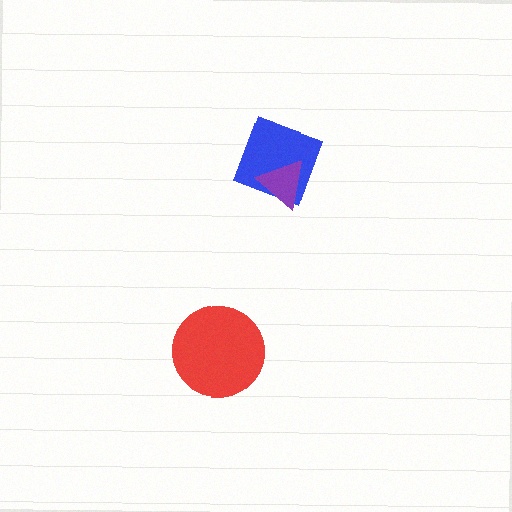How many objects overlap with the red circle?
0 objects overlap with the red circle.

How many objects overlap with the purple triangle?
1 object overlaps with the purple triangle.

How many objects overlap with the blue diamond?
1 object overlaps with the blue diamond.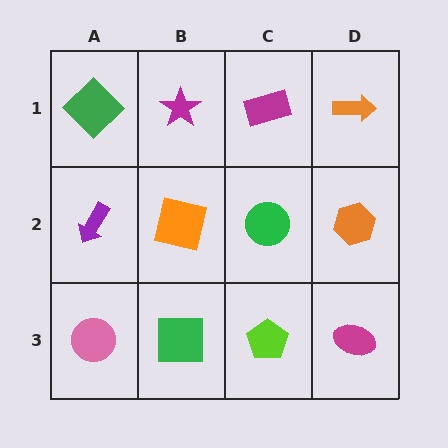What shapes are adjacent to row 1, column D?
An orange hexagon (row 2, column D), a magenta rectangle (row 1, column C).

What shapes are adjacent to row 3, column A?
A purple arrow (row 2, column A), a green square (row 3, column B).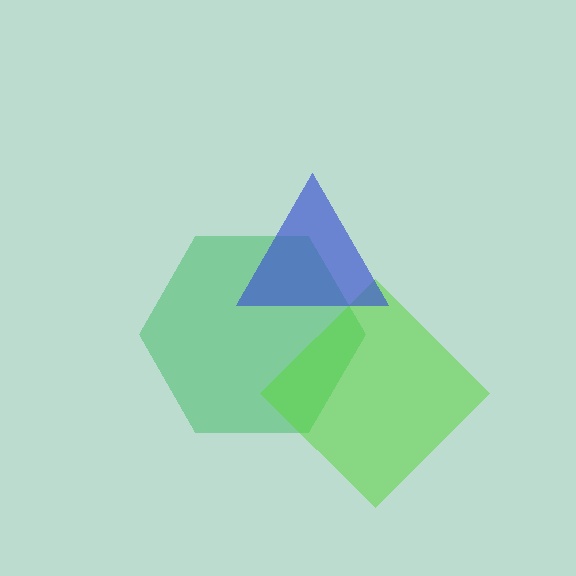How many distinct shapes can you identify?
There are 3 distinct shapes: a green hexagon, a lime diamond, a blue triangle.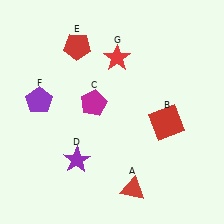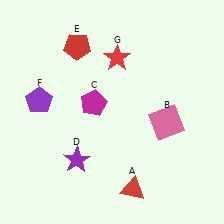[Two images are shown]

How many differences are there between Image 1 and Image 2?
There is 1 difference between the two images.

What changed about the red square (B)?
In Image 1, B is red. In Image 2, it changed to pink.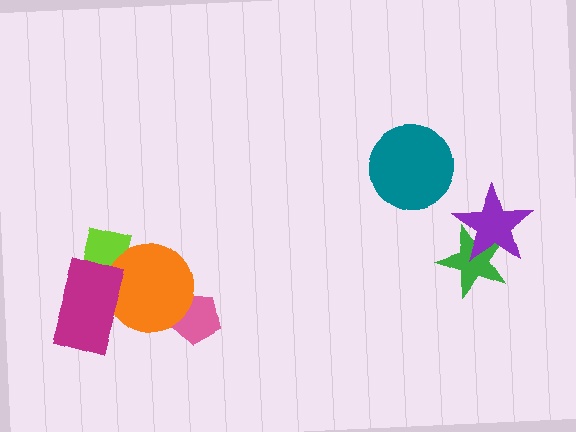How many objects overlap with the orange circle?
3 objects overlap with the orange circle.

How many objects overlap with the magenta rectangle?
2 objects overlap with the magenta rectangle.